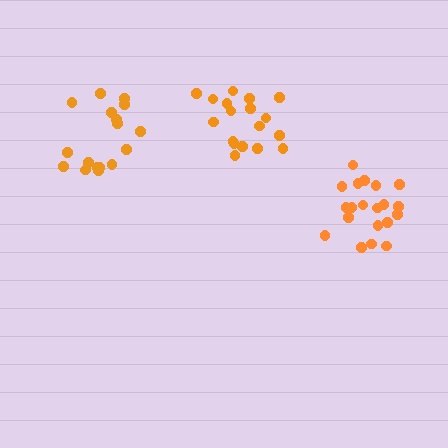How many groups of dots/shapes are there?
There are 3 groups.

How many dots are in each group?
Group 1: 17 dots, Group 2: 18 dots, Group 3: 20 dots (55 total).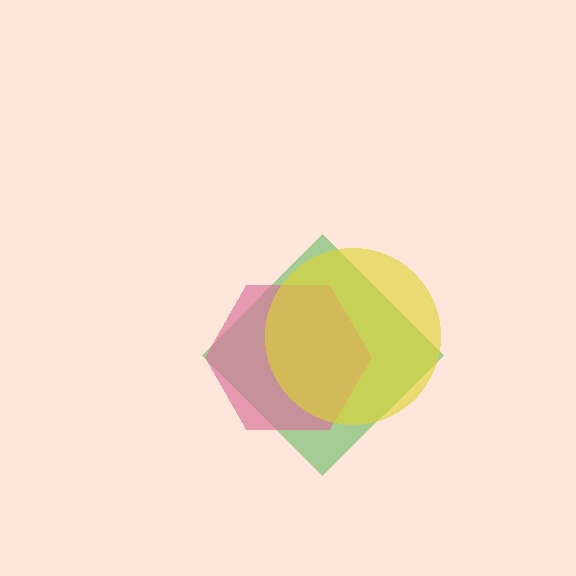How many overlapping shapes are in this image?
There are 3 overlapping shapes in the image.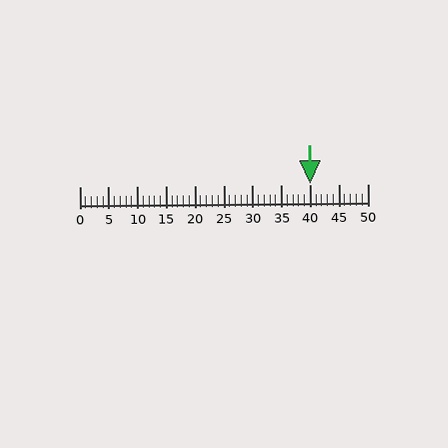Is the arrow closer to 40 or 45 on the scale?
The arrow is closer to 40.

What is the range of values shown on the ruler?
The ruler shows values from 0 to 50.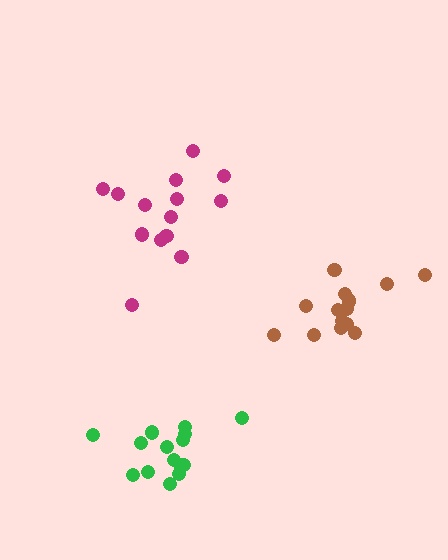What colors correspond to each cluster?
The clusters are colored: magenta, brown, green.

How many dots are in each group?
Group 1: 14 dots, Group 2: 15 dots, Group 3: 15 dots (44 total).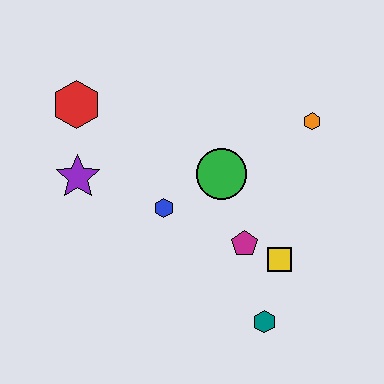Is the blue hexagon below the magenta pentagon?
No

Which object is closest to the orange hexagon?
The green circle is closest to the orange hexagon.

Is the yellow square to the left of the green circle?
No